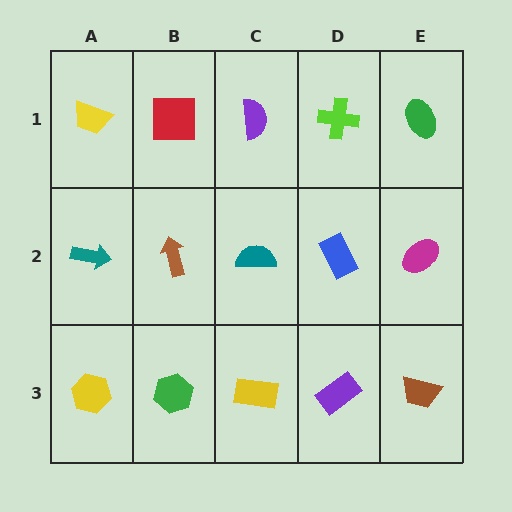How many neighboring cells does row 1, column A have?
2.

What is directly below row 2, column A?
A yellow hexagon.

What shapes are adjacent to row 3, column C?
A teal semicircle (row 2, column C), a green hexagon (row 3, column B), a purple rectangle (row 3, column D).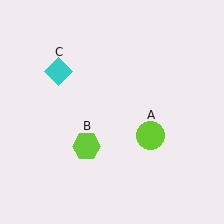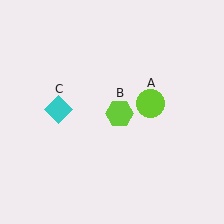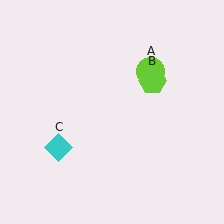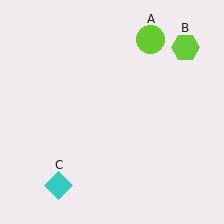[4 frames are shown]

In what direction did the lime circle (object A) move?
The lime circle (object A) moved up.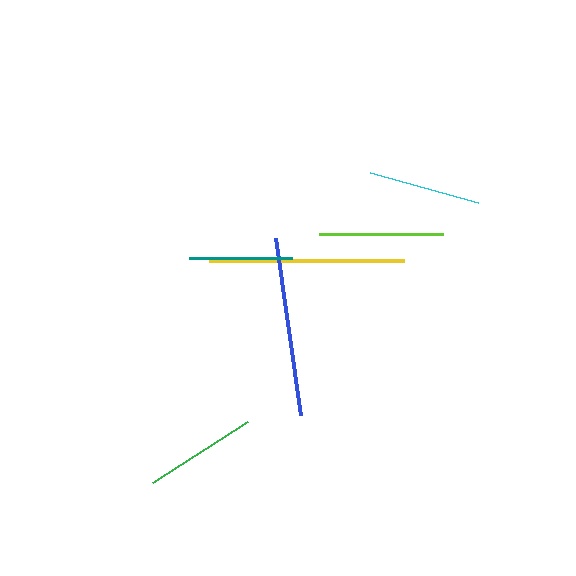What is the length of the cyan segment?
The cyan segment is approximately 112 pixels long.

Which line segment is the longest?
The yellow line is the longest at approximately 195 pixels.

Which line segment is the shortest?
The teal line is the shortest at approximately 103 pixels.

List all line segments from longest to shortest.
From longest to shortest: yellow, blue, lime, green, cyan, teal.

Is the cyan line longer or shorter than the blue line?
The blue line is longer than the cyan line.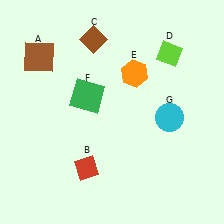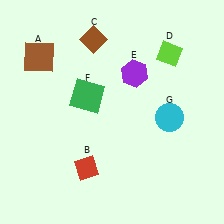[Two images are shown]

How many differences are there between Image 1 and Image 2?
There is 1 difference between the two images.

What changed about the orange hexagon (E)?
In Image 1, E is orange. In Image 2, it changed to purple.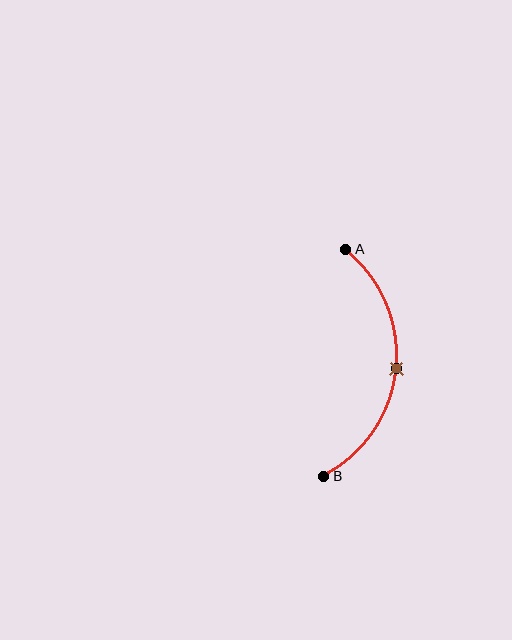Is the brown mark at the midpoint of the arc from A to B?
Yes. The brown mark lies on the arc at equal arc-length from both A and B — it is the arc midpoint.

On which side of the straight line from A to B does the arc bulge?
The arc bulges to the right of the straight line connecting A and B.